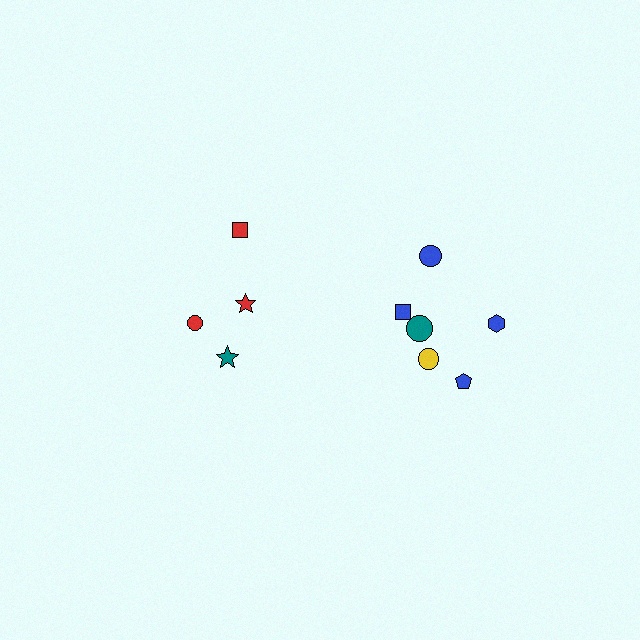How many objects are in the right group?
There are 6 objects.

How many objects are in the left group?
There are 4 objects.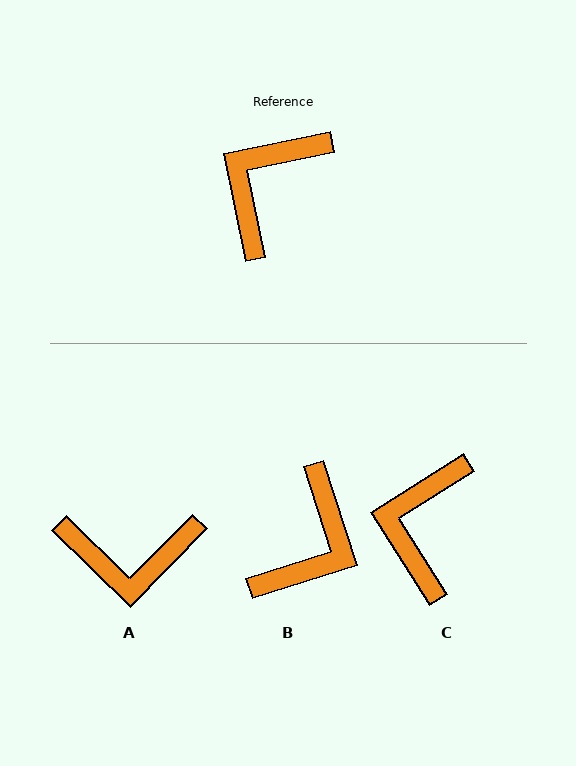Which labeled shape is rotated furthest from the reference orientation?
B, about 174 degrees away.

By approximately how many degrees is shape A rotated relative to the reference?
Approximately 124 degrees counter-clockwise.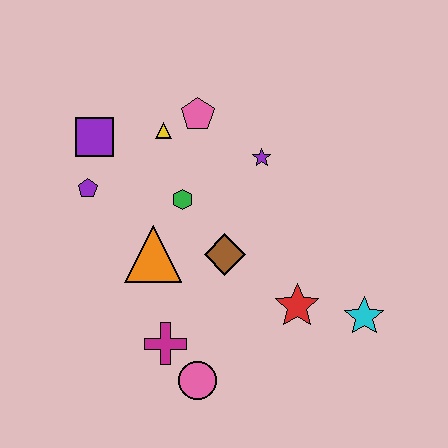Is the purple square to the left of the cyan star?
Yes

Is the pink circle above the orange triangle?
No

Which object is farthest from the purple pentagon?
The cyan star is farthest from the purple pentagon.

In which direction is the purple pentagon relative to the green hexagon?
The purple pentagon is to the left of the green hexagon.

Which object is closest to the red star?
The cyan star is closest to the red star.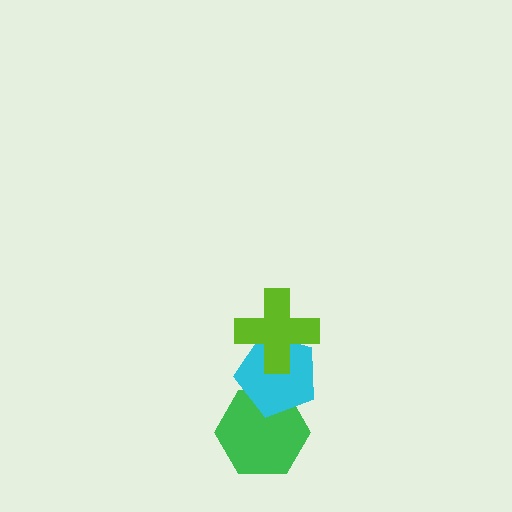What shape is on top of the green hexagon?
The cyan pentagon is on top of the green hexagon.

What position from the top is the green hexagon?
The green hexagon is 3rd from the top.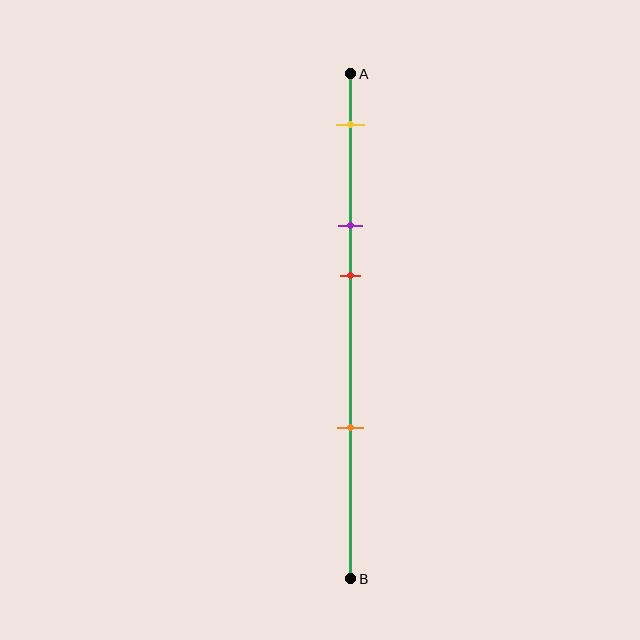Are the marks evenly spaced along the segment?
No, the marks are not evenly spaced.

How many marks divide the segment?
There are 4 marks dividing the segment.